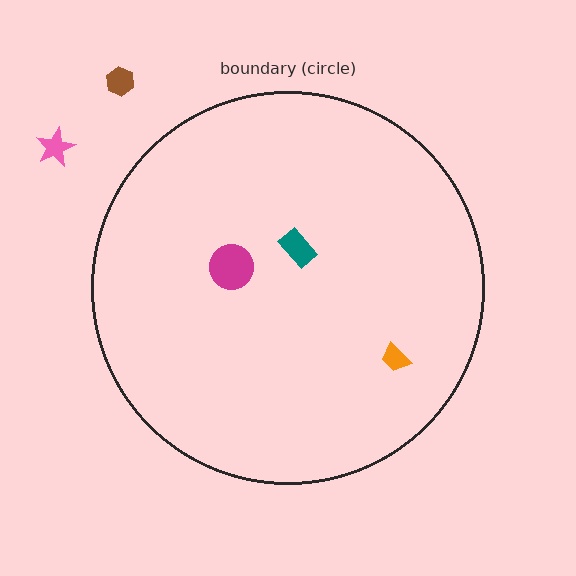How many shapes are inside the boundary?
3 inside, 2 outside.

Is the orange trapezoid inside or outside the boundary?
Inside.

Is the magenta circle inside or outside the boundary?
Inside.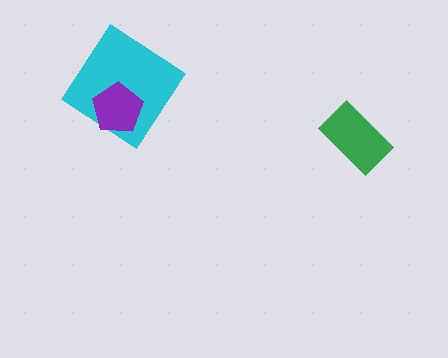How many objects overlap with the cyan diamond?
1 object overlaps with the cyan diamond.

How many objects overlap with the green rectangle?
0 objects overlap with the green rectangle.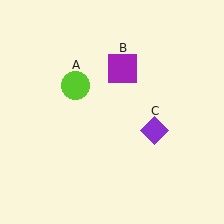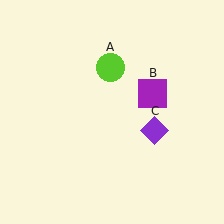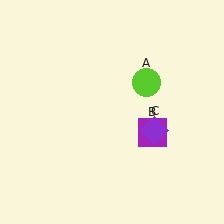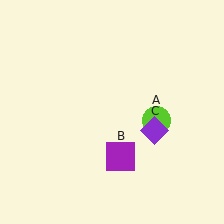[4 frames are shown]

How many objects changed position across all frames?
2 objects changed position: lime circle (object A), purple square (object B).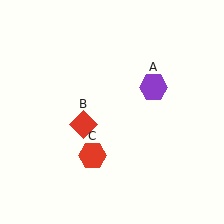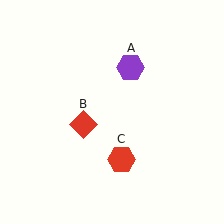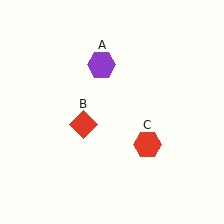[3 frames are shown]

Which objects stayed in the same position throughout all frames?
Red diamond (object B) remained stationary.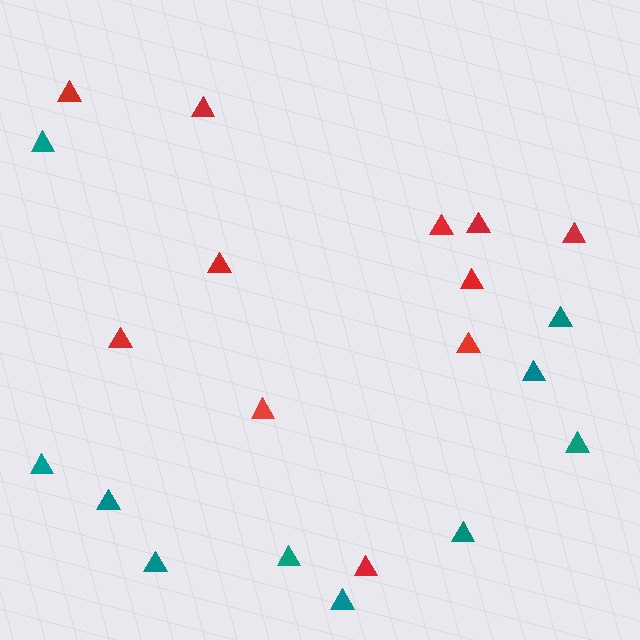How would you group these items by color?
There are 2 groups: one group of red triangles (11) and one group of teal triangles (10).